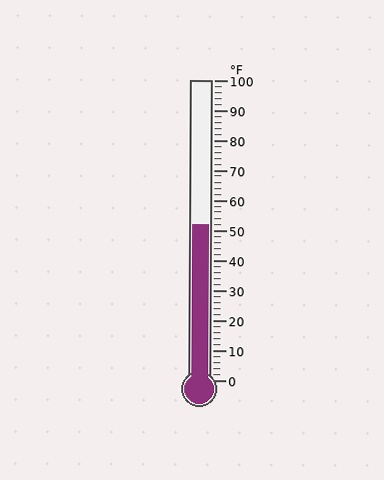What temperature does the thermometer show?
The thermometer shows approximately 52°F.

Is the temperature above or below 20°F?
The temperature is above 20°F.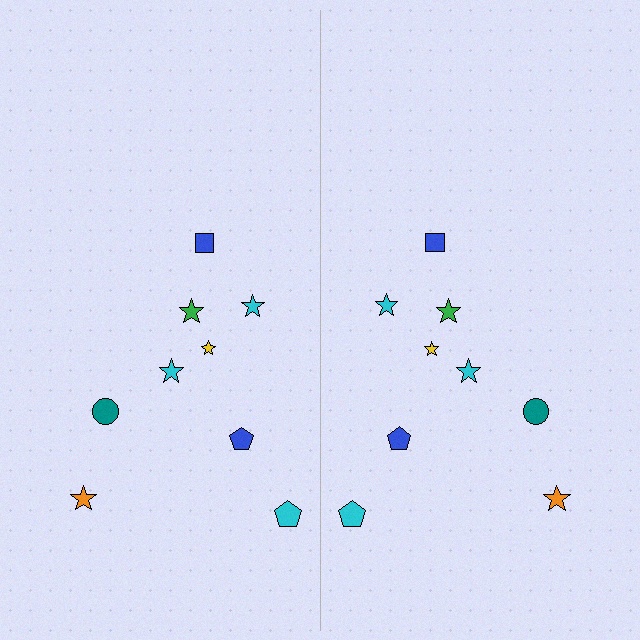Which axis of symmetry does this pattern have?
The pattern has a vertical axis of symmetry running through the center of the image.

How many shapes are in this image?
There are 18 shapes in this image.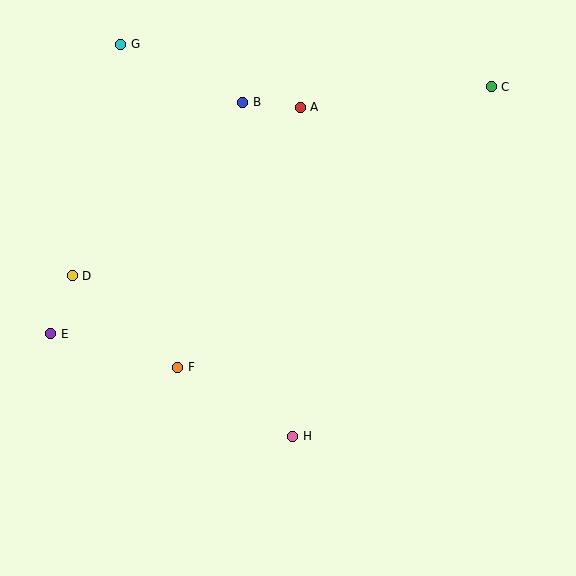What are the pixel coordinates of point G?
Point G is at (121, 44).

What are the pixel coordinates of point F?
Point F is at (178, 367).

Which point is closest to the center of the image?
Point F at (178, 367) is closest to the center.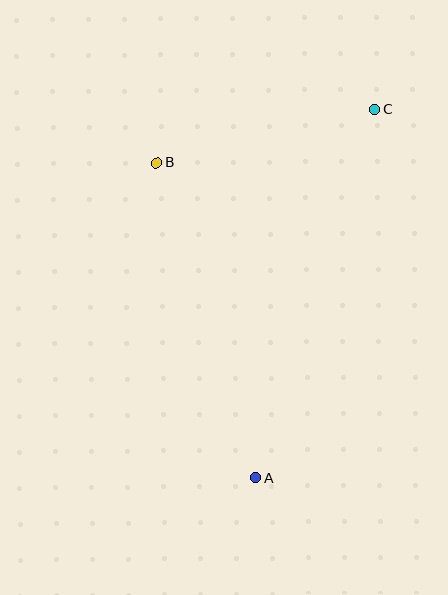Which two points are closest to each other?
Points B and C are closest to each other.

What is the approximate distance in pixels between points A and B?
The distance between A and B is approximately 330 pixels.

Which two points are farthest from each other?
Points A and C are farthest from each other.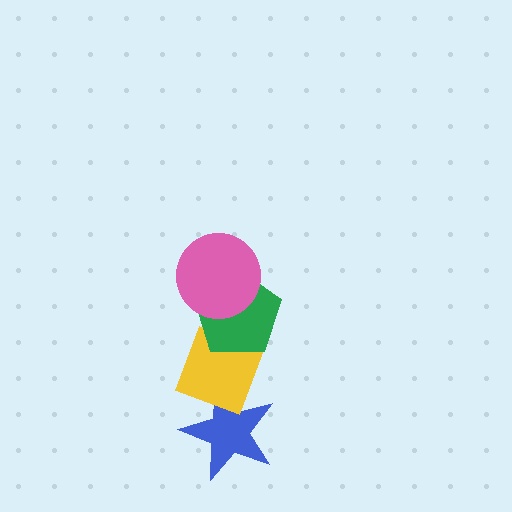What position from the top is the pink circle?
The pink circle is 1st from the top.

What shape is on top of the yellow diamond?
The green pentagon is on top of the yellow diamond.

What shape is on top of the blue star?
The yellow diamond is on top of the blue star.